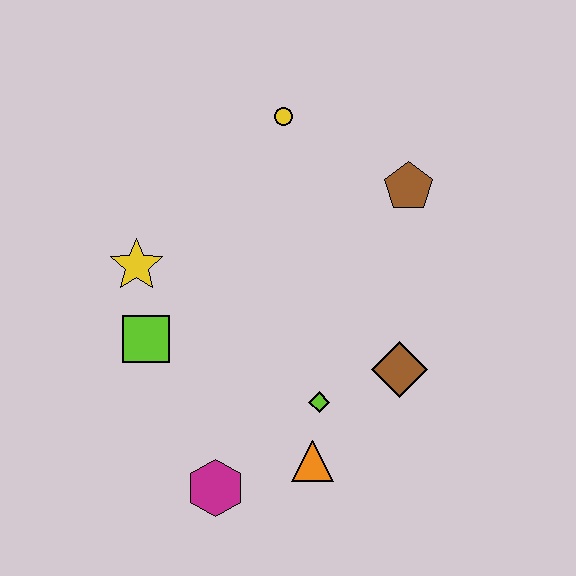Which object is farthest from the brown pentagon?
The magenta hexagon is farthest from the brown pentagon.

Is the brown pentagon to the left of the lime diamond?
No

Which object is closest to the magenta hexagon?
The orange triangle is closest to the magenta hexagon.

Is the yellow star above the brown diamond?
Yes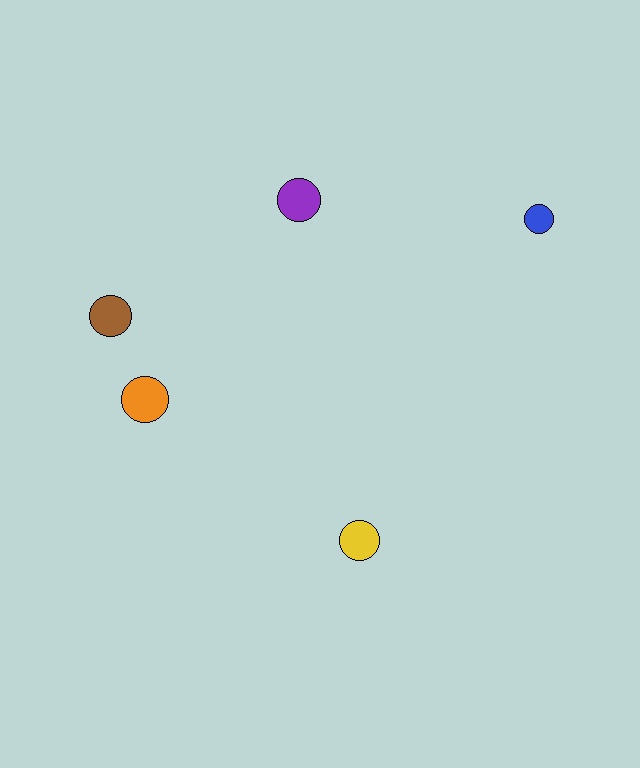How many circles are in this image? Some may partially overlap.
There are 5 circles.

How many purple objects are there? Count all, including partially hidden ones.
There is 1 purple object.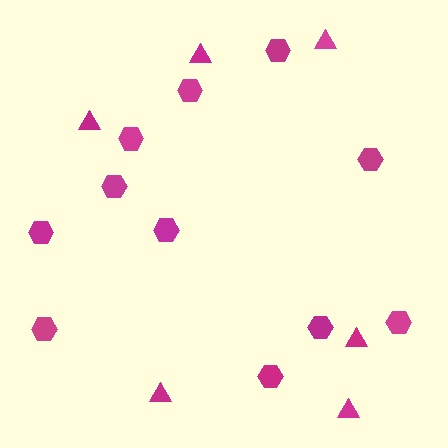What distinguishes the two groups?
There are 2 groups: one group of triangles (6) and one group of hexagons (11).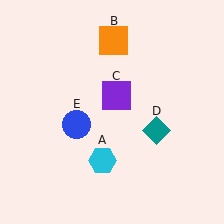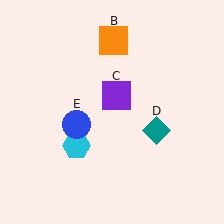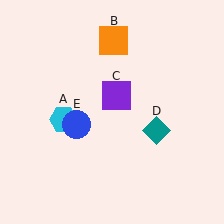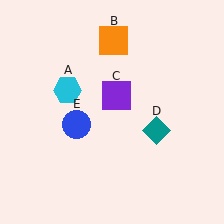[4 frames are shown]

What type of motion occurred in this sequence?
The cyan hexagon (object A) rotated clockwise around the center of the scene.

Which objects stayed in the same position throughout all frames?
Orange square (object B) and purple square (object C) and teal diamond (object D) and blue circle (object E) remained stationary.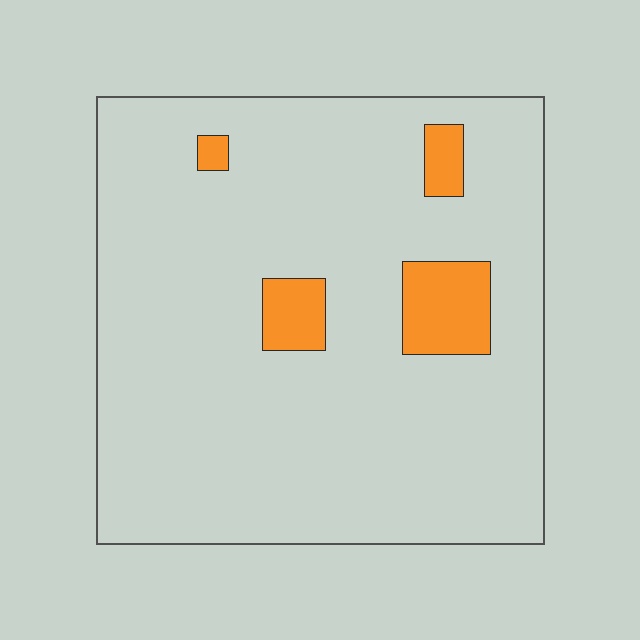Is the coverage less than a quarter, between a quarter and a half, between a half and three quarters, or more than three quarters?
Less than a quarter.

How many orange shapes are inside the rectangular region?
4.